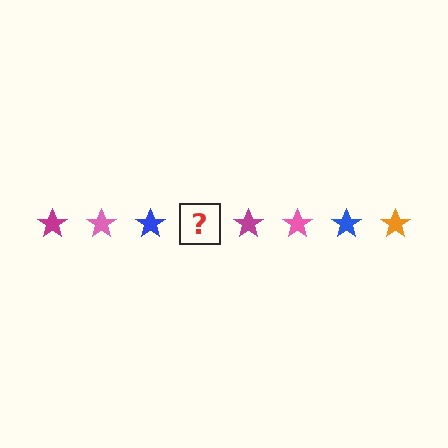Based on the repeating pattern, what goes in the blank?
The blank should be an orange star.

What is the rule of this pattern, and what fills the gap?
The rule is that the pattern cycles through magenta, pink, blue, orange stars. The gap should be filled with an orange star.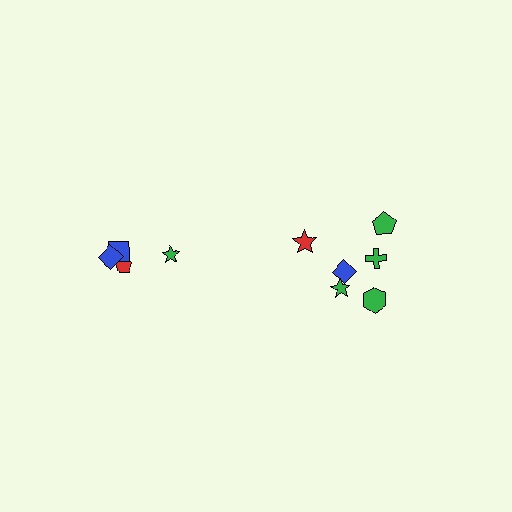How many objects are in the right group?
There are 6 objects.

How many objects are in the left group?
There are 4 objects.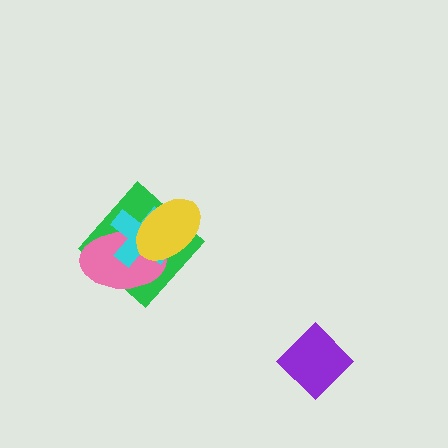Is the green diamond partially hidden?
Yes, it is partially covered by another shape.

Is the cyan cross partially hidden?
Yes, it is partially covered by another shape.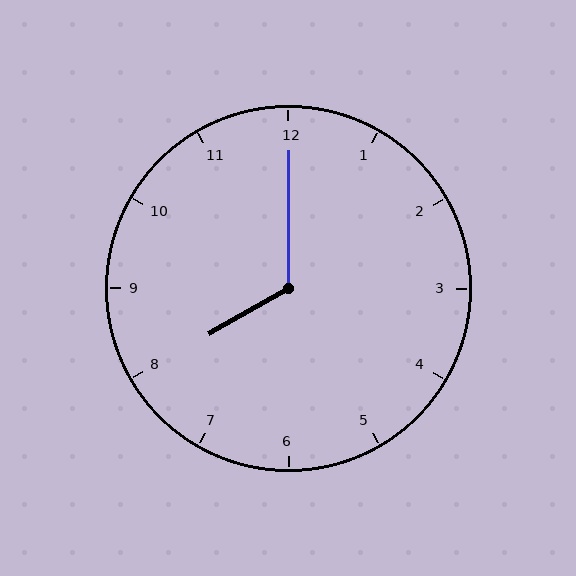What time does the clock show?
8:00.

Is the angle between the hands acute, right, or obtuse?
It is obtuse.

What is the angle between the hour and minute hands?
Approximately 120 degrees.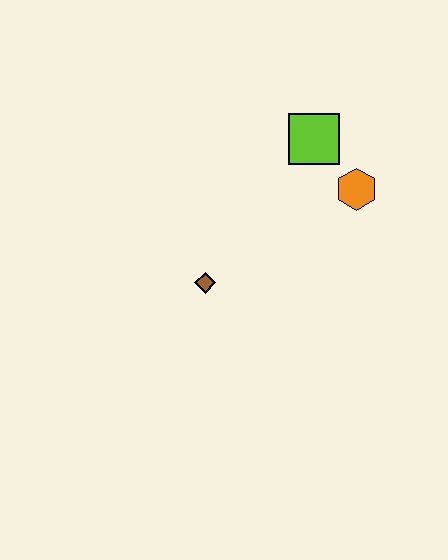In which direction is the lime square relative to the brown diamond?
The lime square is above the brown diamond.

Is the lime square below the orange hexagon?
No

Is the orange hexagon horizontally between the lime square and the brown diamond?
No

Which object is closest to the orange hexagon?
The lime square is closest to the orange hexagon.